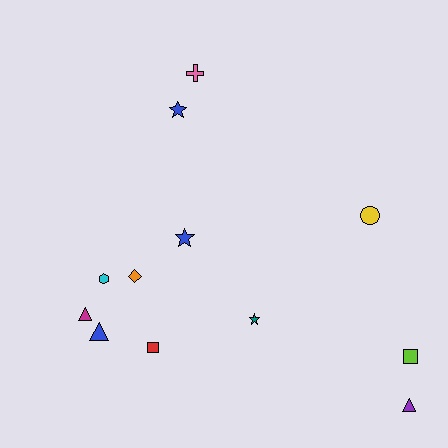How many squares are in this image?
There are 2 squares.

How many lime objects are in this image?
There is 1 lime object.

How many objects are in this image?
There are 12 objects.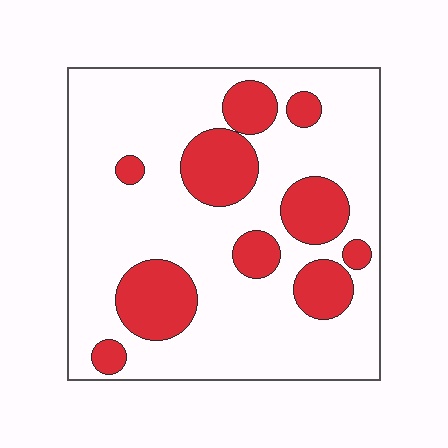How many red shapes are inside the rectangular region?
10.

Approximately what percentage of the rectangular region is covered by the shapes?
Approximately 25%.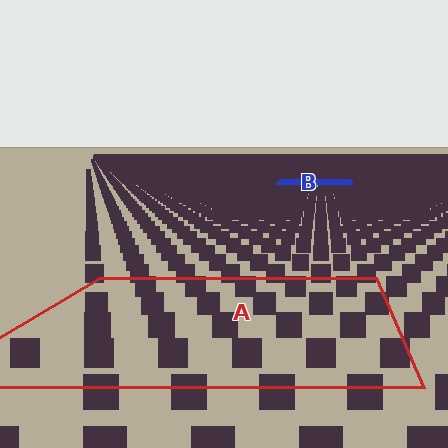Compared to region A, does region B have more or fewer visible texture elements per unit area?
Region B has more texture elements per unit area — they are packed more densely because it is farther away.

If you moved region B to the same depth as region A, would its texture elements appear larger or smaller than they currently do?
They would appear larger. At a closer depth, the same texture elements are projected at a bigger on-screen size.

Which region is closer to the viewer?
Region A is closer. The texture elements there are larger and more spread out.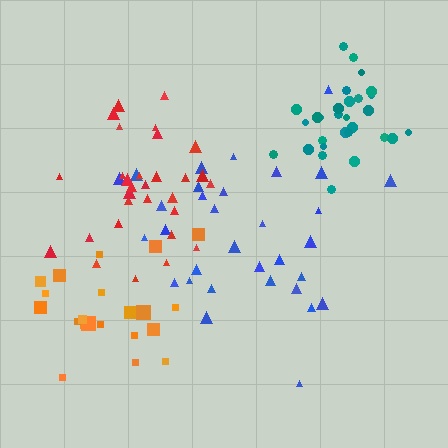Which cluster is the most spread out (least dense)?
Blue.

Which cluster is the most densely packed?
Teal.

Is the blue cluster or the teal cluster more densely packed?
Teal.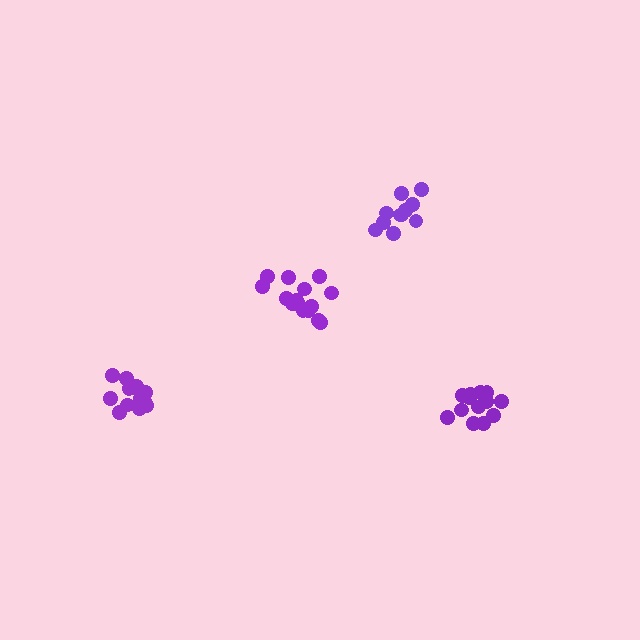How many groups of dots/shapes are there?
There are 4 groups.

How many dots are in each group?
Group 1: 11 dots, Group 2: 15 dots, Group 3: 13 dots, Group 4: 14 dots (53 total).